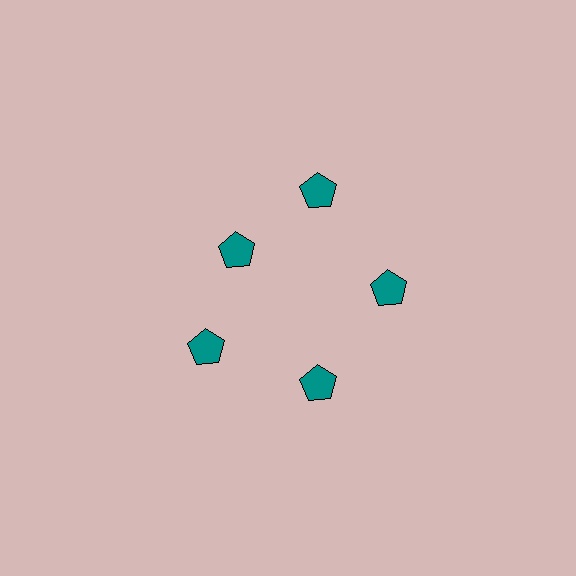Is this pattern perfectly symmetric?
No. The 5 teal pentagons are arranged in a ring, but one element near the 10 o'clock position is pulled inward toward the center, breaking the 5-fold rotational symmetry.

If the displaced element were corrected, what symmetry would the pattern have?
It would have 5-fold rotational symmetry — the pattern would map onto itself every 72 degrees.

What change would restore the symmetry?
The symmetry would be restored by moving it outward, back onto the ring so that all 5 pentagons sit at equal angles and equal distance from the center.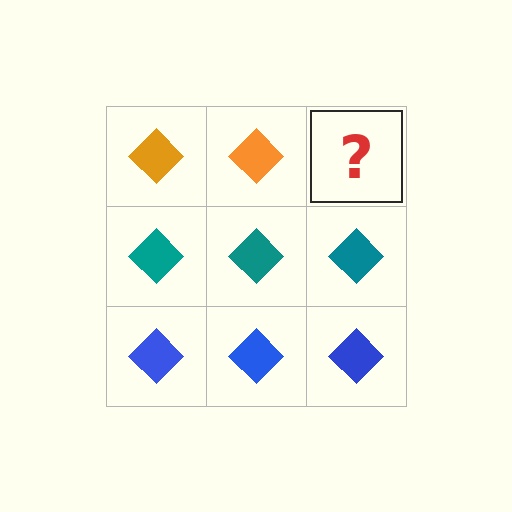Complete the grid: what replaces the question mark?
The question mark should be replaced with an orange diamond.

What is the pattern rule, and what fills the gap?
The rule is that each row has a consistent color. The gap should be filled with an orange diamond.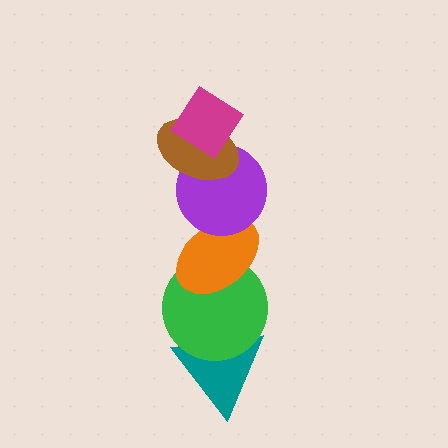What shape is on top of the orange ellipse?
The purple circle is on top of the orange ellipse.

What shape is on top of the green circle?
The orange ellipse is on top of the green circle.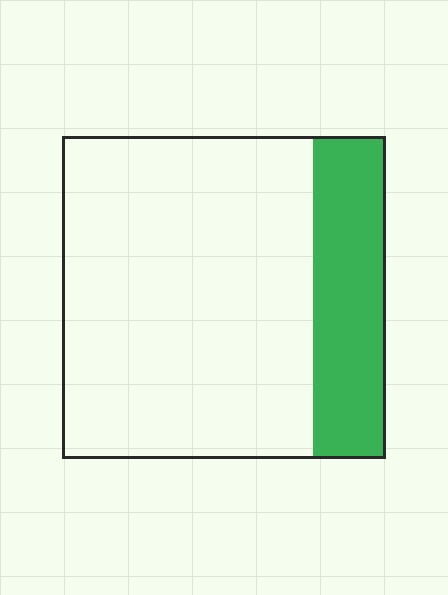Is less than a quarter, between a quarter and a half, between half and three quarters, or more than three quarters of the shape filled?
Less than a quarter.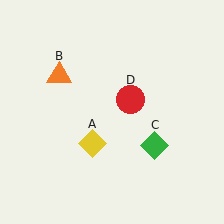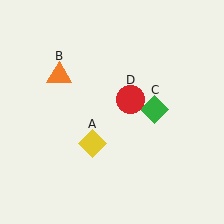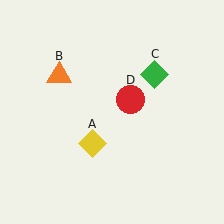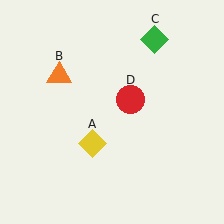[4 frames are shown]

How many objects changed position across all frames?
1 object changed position: green diamond (object C).